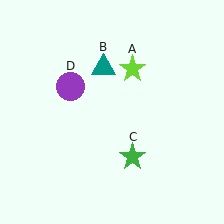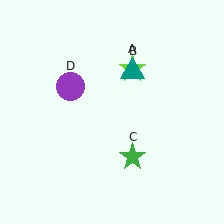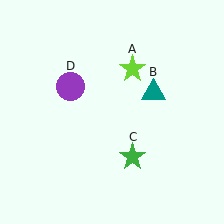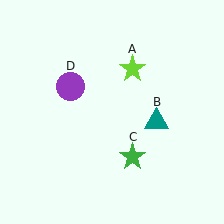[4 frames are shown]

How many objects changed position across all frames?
1 object changed position: teal triangle (object B).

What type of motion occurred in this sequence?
The teal triangle (object B) rotated clockwise around the center of the scene.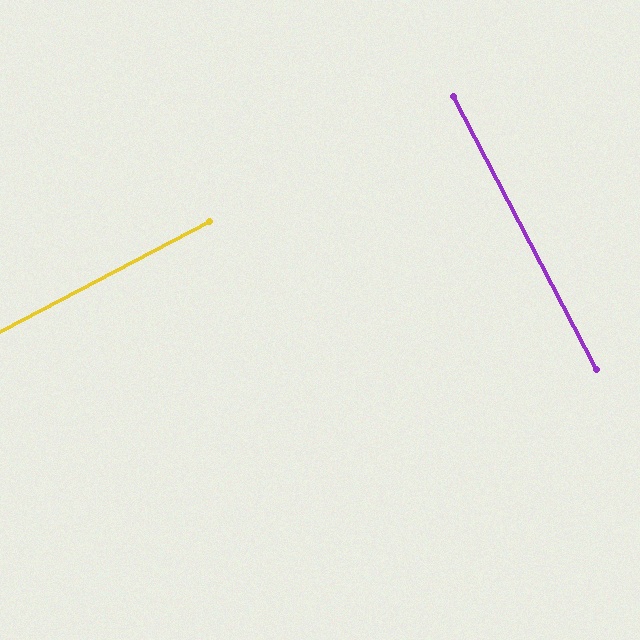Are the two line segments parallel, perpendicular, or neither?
Perpendicular — they meet at approximately 90°.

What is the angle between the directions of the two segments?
Approximately 90 degrees.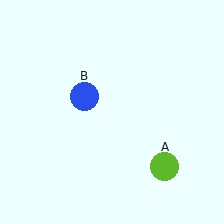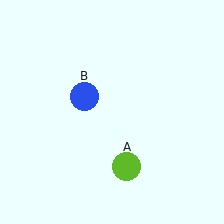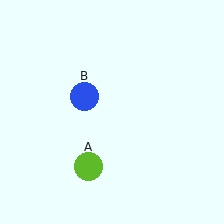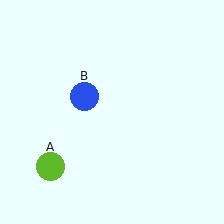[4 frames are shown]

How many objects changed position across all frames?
1 object changed position: lime circle (object A).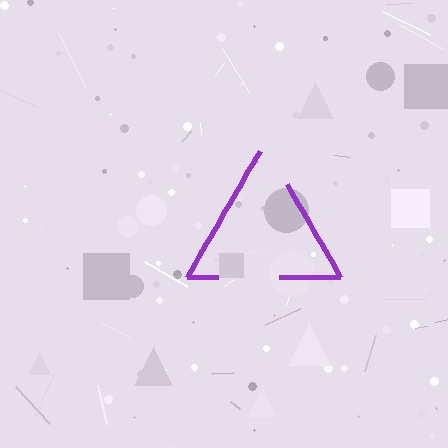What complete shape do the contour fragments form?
The contour fragments form a triangle.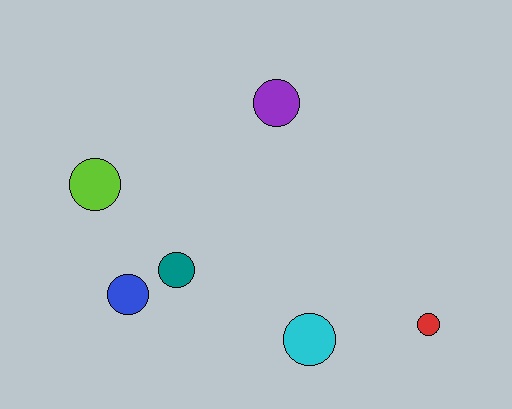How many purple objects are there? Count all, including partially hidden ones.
There is 1 purple object.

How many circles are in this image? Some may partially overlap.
There are 6 circles.